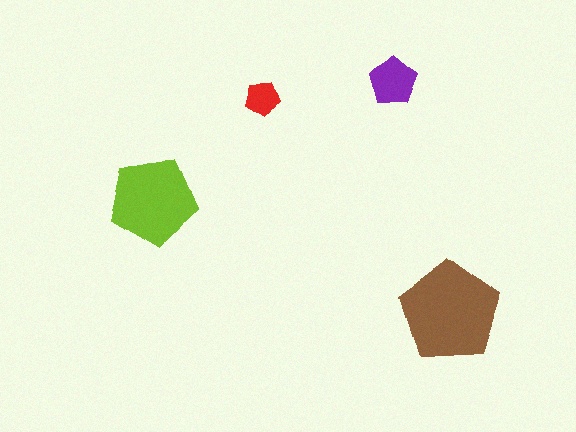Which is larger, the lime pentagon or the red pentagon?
The lime one.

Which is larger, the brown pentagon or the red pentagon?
The brown one.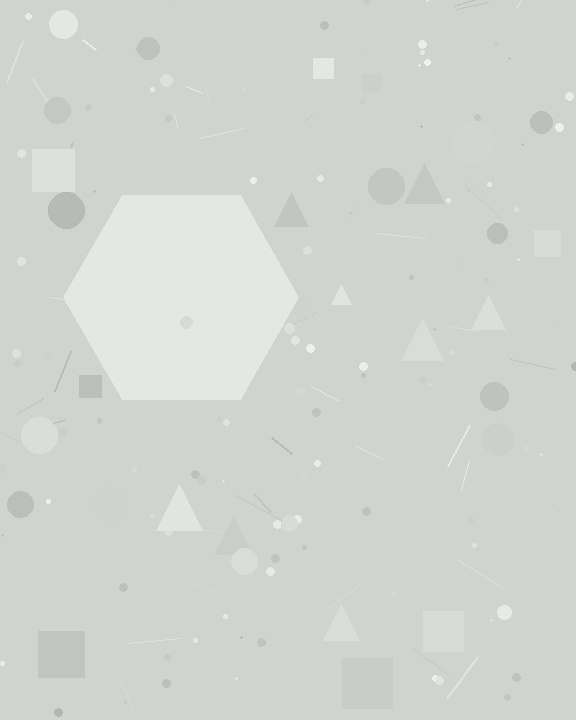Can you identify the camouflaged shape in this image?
The camouflaged shape is a hexagon.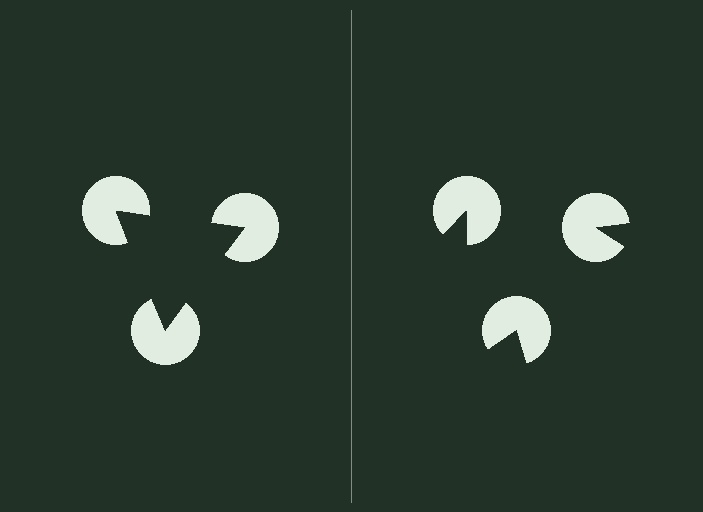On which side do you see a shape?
An illusory triangle appears on the left side. On the right side the wedge cuts are rotated, so no coherent shape forms.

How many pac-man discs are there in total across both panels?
6 — 3 on each side.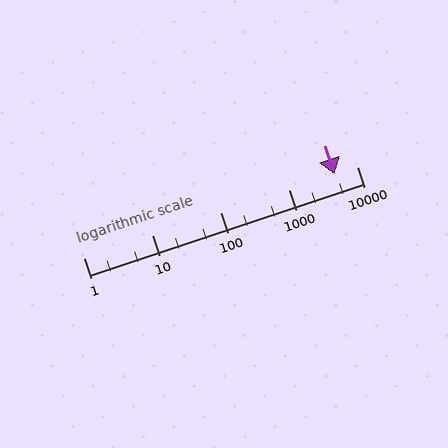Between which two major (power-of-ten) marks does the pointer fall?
The pointer is between 1000 and 10000.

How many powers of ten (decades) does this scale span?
The scale spans 4 decades, from 1 to 10000.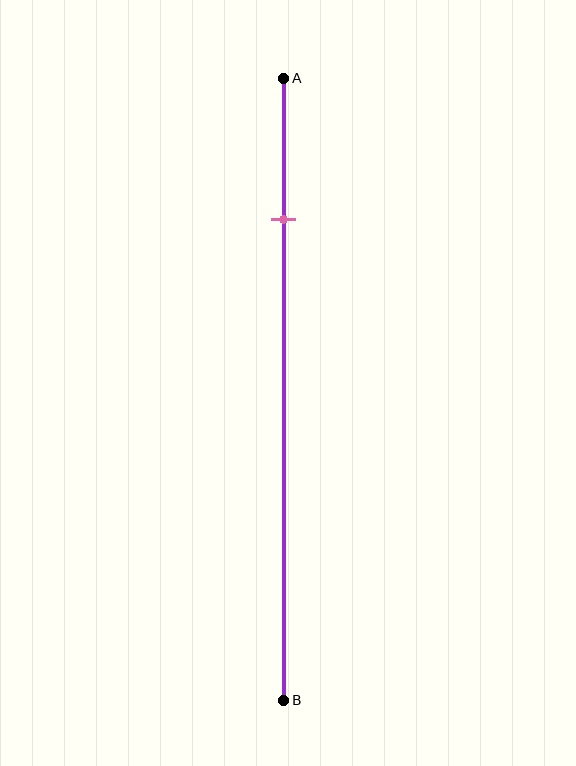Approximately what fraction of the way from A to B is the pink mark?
The pink mark is approximately 25% of the way from A to B.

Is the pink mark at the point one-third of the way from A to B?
No, the mark is at about 25% from A, not at the 33% one-third point.